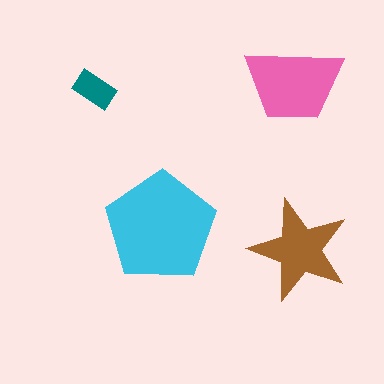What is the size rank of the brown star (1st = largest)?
3rd.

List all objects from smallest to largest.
The teal rectangle, the brown star, the pink trapezoid, the cyan pentagon.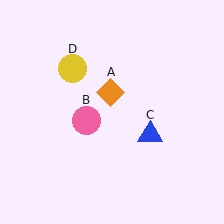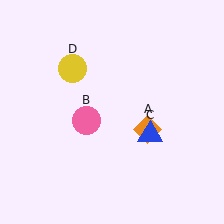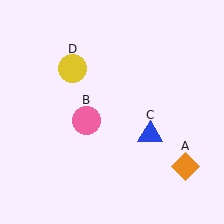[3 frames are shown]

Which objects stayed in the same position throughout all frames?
Pink circle (object B) and blue triangle (object C) and yellow circle (object D) remained stationary.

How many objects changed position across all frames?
1 object changed position: orange diamond (object A).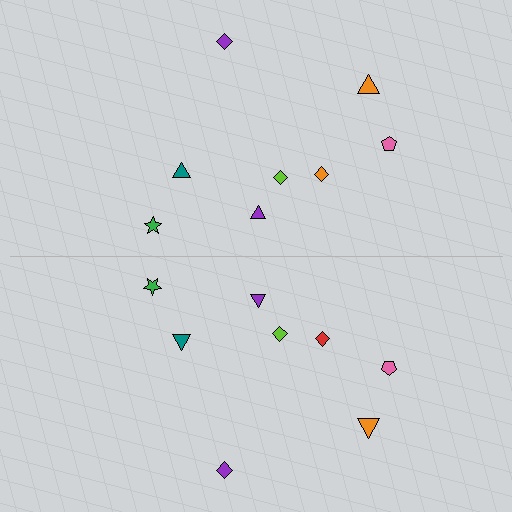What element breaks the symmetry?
The red diamond on the bottom side breaks the symmetry — its mirror counterpart is orange.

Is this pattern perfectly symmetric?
No, the pattern is not perfectly symmetric. The red diamond on the bottom side breaks the symmetry — its mirror counterpart is orange.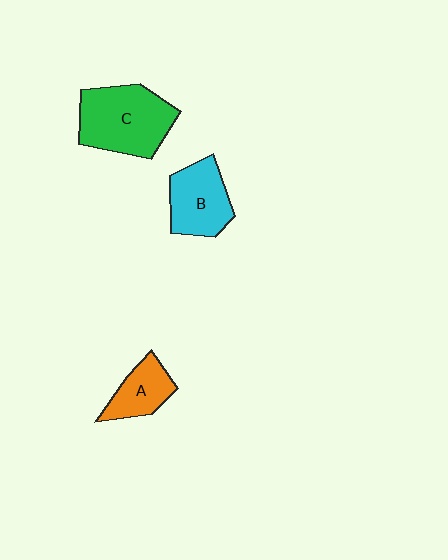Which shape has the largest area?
Shape C (green).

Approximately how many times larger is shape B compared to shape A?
Approximately 1.4 times.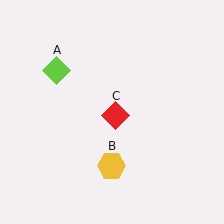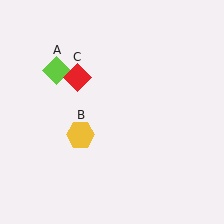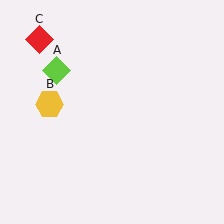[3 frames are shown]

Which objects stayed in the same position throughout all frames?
Lime diamond (object A) remained stationary.